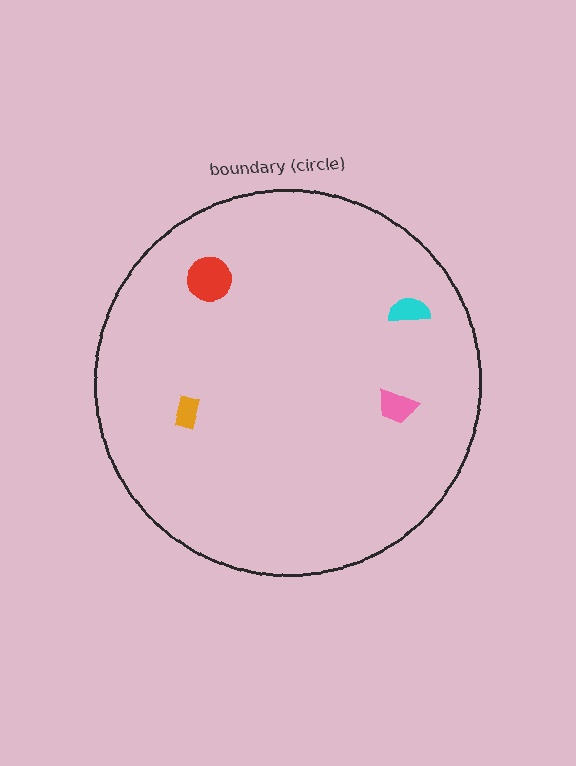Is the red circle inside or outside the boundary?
Inside.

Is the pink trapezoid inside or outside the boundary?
Inside.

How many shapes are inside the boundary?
4 inside, 0 outside.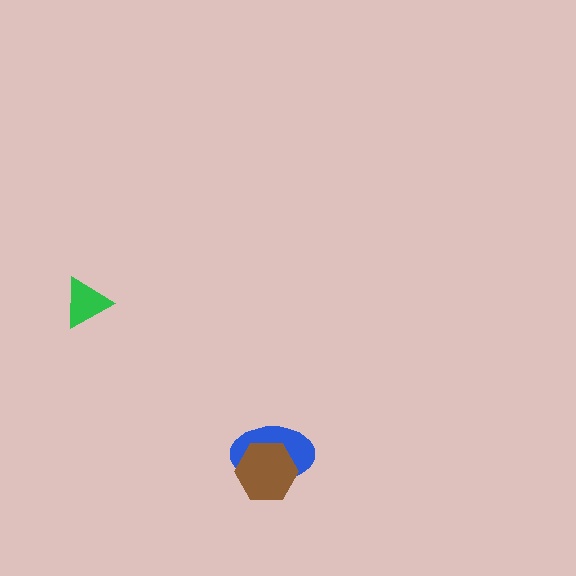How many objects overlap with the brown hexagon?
1 object overlaps with the brown hexagon.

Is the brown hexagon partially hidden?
No, no other shape covers it.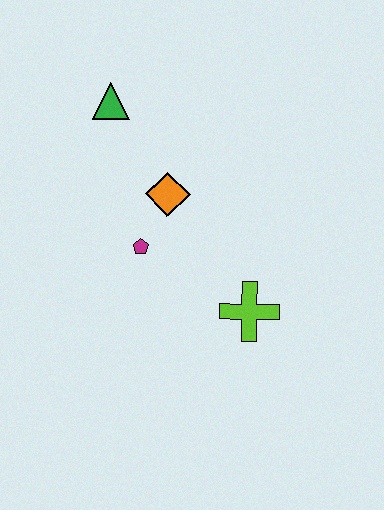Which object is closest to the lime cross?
The magenta pentagon is closest to the lime cross.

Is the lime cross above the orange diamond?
No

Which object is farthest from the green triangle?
The lime cross is farthest from the green triangle.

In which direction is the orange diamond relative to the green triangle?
The orange diamond is below the green triangle.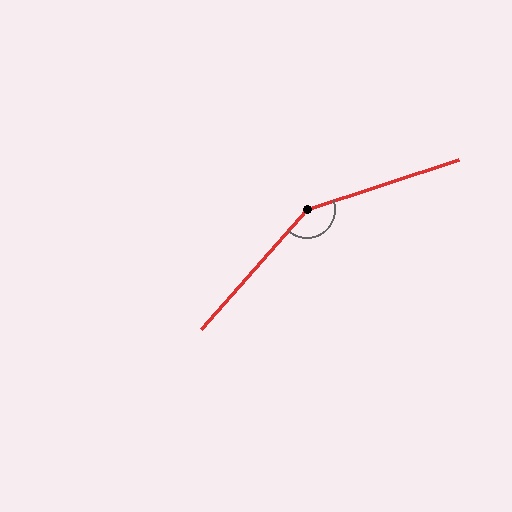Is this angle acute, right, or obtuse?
It is obtuse.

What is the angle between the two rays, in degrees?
Approximately 149 degrees.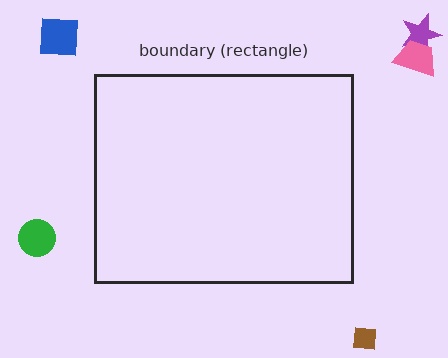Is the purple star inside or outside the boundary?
Outside.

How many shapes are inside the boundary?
0 inside, 5 outside.